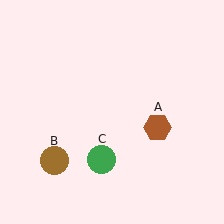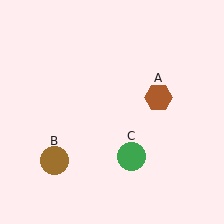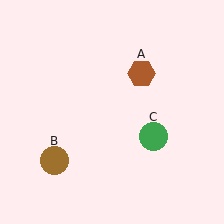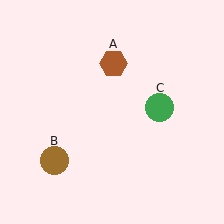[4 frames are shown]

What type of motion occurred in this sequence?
The brown hexagon (object A), green circle (object C) rotated counterclockwise around the center of the scene.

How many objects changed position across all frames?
2 objects changed position: brown hexagon (object A), green circle (object C).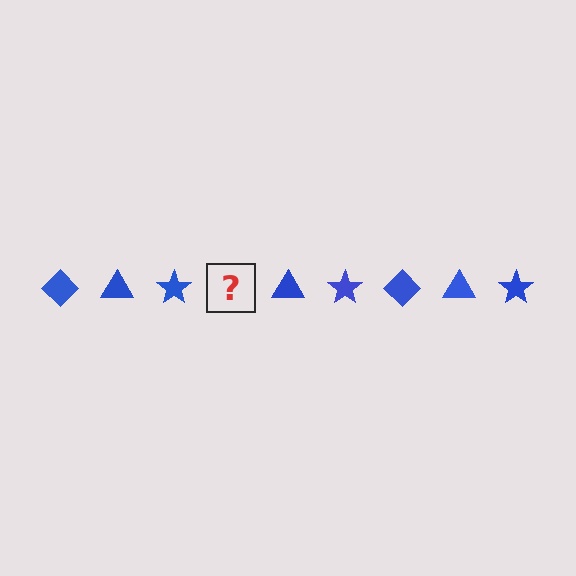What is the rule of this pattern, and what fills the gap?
The rule is that the pattern cycles through diamond, triangle, star shapes in blue. The gap should be filled with a blue diamond.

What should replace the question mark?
The question mark should be replaced with a blue diamond.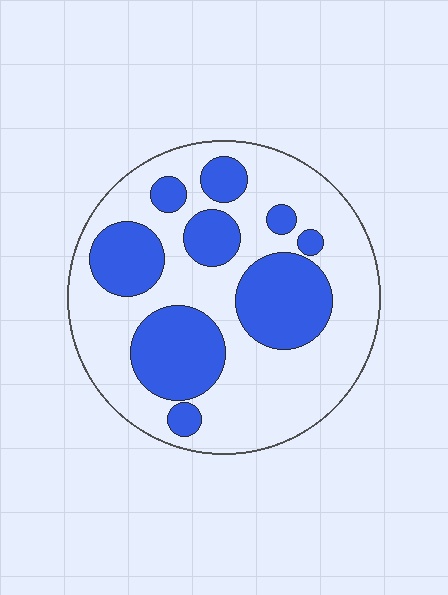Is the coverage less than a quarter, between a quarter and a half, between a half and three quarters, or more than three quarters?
Between a quarter and a half.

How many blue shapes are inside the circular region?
9.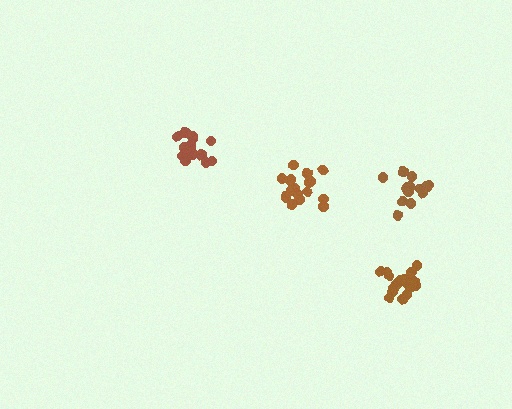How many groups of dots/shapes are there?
There are 4 groups.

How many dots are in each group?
Group 1: 17 dots, Group 2: 17 dots, Group 3: 19 dots, Group 4: 16 dots (69 total).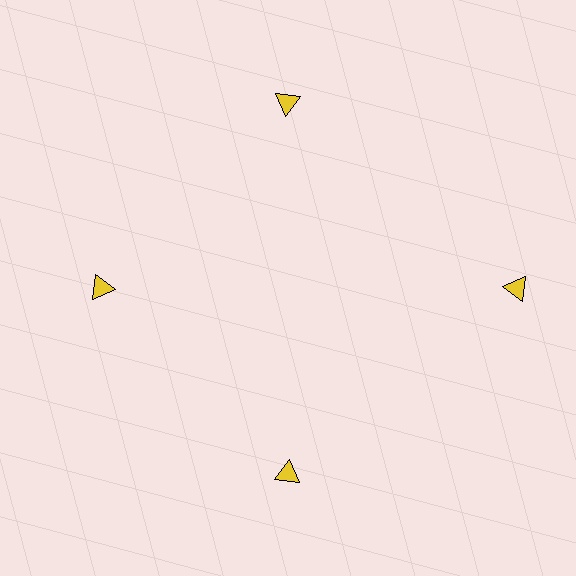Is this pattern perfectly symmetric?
No. The 4 yellow triangles are arranged in a ring, but one element near the 3 o'clock position is pushed outward from the center, breaking the 4-fold rotational symmetry.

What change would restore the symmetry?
The symmetry would be restored by moving it inward, back onto the ring so that all 4 triangles sit at equal angles and equal distance from the center.